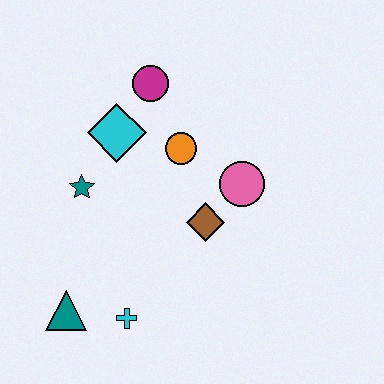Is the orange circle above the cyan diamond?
No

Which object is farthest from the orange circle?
The teal triangle is farthest from the orange circle.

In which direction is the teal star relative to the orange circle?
The teal star is to the left of the orange circle.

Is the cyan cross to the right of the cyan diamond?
Yes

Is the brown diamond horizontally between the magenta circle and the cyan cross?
No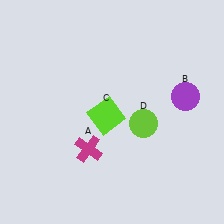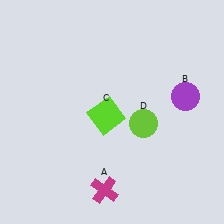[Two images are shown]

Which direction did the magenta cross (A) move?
The magenta cross (A) moved down.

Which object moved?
The magenta cross (A) moved down.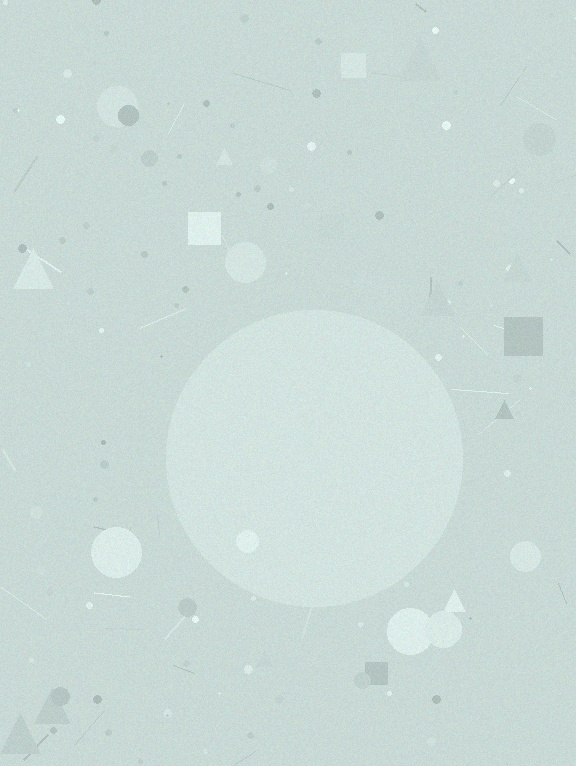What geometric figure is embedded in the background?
A circle is embedded in the background.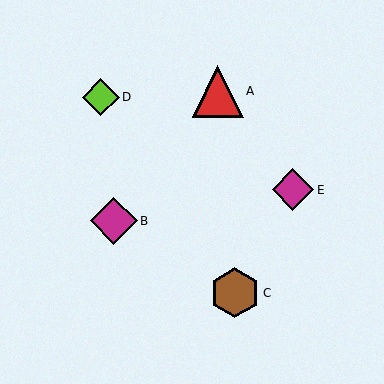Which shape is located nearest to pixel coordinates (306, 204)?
The magenta diamond (labeled E) at (293, 190) is nearest to that location.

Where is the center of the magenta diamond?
The center of the magenta diamond is at (114, 221).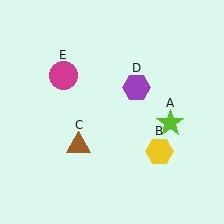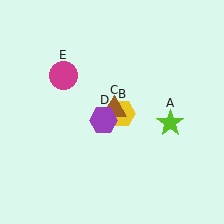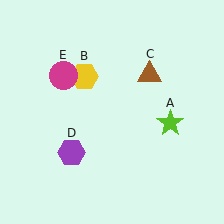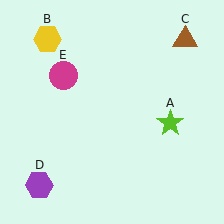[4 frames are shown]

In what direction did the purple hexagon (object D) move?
The purple hexagon (object D) moved down and to the left.